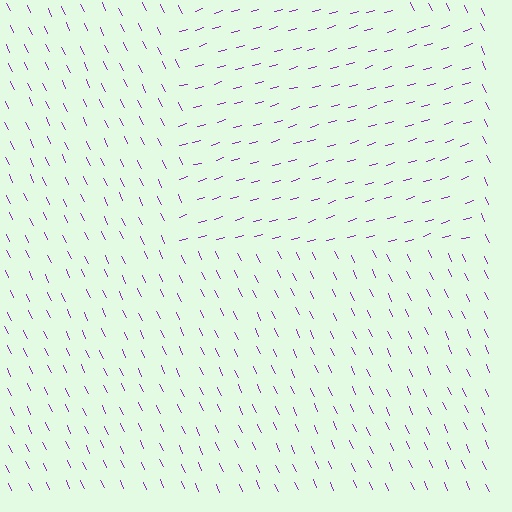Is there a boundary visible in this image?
Yes, there is a texture boundary formed by a change in line orientation.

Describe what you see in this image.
The image is filled with small purple line segments. A rectangle region in the image has lines oriented differently from the surrounding lines, creating a visible texture boundary.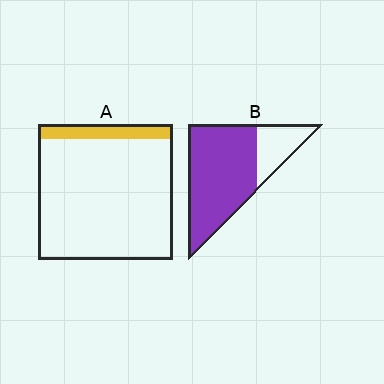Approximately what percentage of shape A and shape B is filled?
A is approximately 10% and B is approximately 75%.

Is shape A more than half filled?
No.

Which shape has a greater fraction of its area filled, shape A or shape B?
Shape B.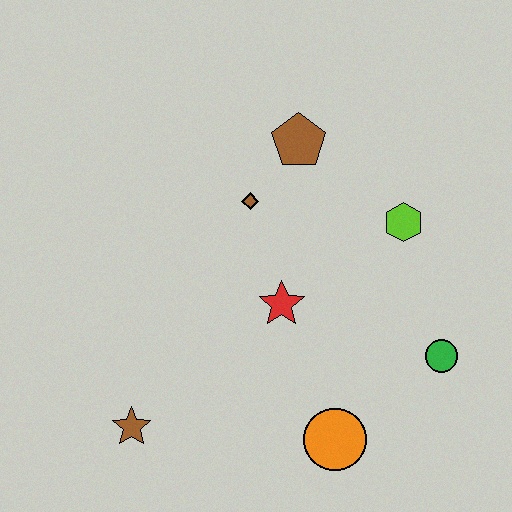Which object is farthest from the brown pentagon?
The brown star is farthest from the brown pentagon.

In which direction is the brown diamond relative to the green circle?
The brown diamond is to the left of the green circle.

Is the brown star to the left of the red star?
Yes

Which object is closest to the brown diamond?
The brown pentagon is closest to the brown diamond.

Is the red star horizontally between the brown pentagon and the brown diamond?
Yes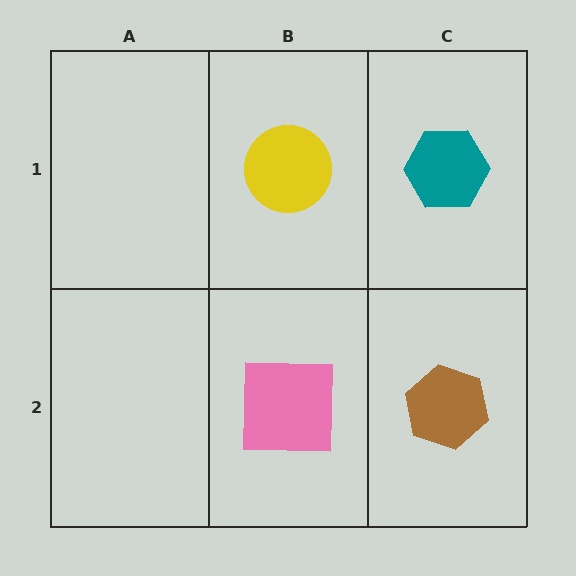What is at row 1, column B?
A yellow circle.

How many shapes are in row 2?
2 shapes.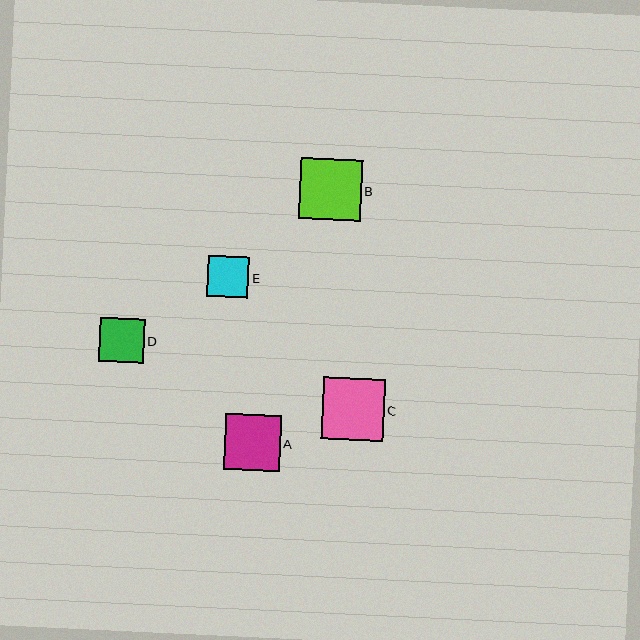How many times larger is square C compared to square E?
Square C is approximately 1.5 times the size of square E.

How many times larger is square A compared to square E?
Square A is approximately 1.4 times the size of square E.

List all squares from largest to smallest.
From largest to smallest: C, B, A, D, E.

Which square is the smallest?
Square E is the smallest with a size of approximately 41 pixels.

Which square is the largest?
Square C is the largest with a size of approximately 62 pixels.